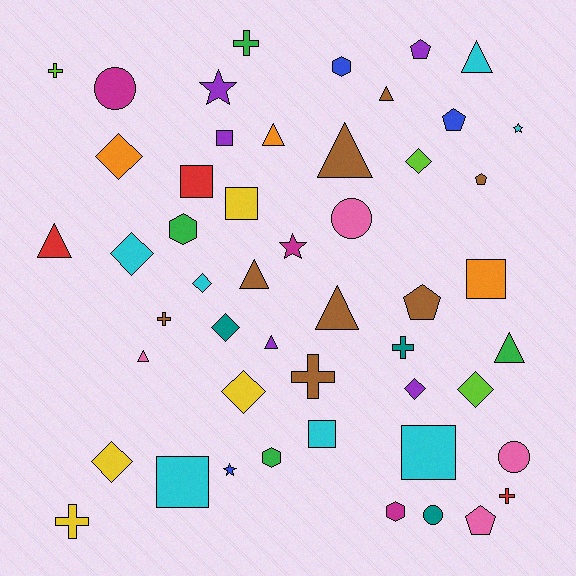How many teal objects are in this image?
There are 3 teal objects.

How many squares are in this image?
There are 7 squares.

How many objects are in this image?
There are 50 objects.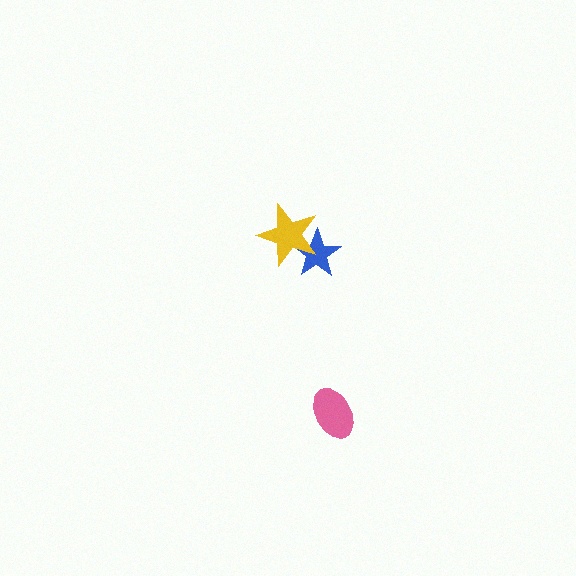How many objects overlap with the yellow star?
1 object overlaps with the yellow star.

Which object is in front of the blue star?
The yellow star is in front of the blue star.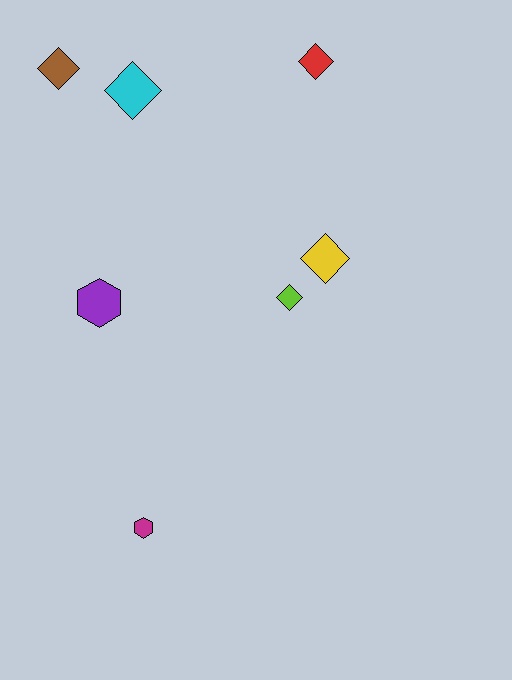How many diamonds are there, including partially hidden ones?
There are 5 diamonds.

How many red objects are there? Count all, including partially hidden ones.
There is 1 red object.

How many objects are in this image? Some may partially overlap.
There are 7 objects.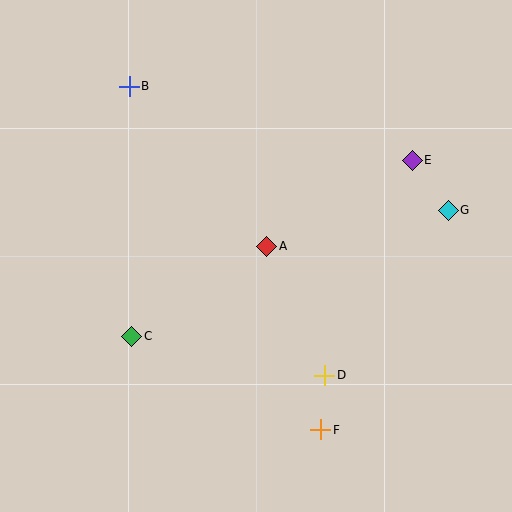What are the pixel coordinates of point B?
Point B is at (129, 86).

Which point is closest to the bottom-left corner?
Point C is closest to the bottom-left corner.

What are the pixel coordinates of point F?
Point F is at (321, 430).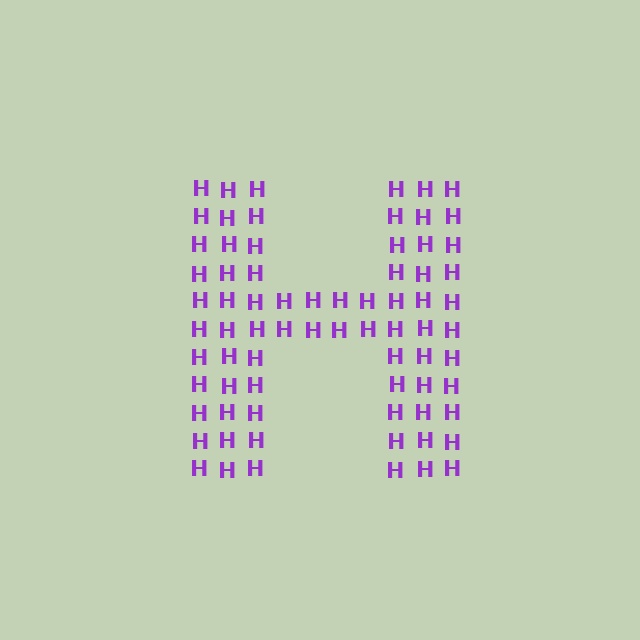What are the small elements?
The small elements are letter H's.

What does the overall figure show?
The overall figure shows the letter H.